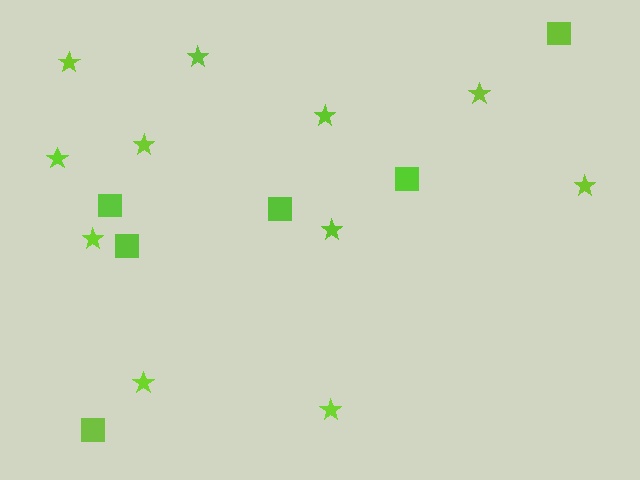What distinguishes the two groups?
There are 2 groups: one group of stars (11) and one group of squares (6).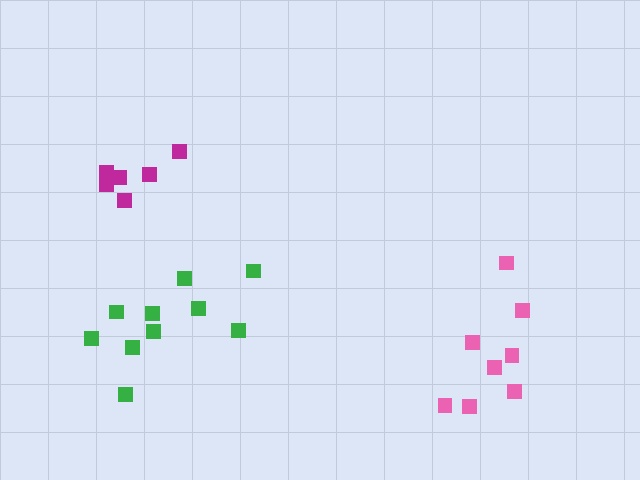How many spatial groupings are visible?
There are 3 spatial groupings.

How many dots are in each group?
Group 1: 8 dots, Group 2: 6 dots, Group 3: 10 dots (24 total).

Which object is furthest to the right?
The pink cluster is rightmost.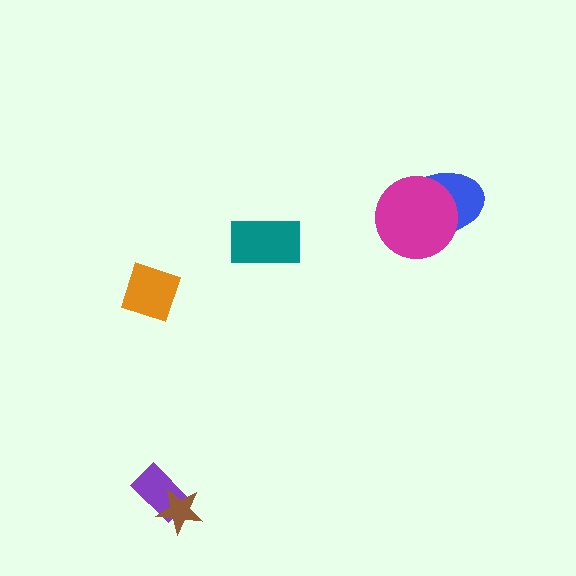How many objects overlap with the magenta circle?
1 object overlaps with the magenta circle.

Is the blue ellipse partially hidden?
Yes, it is partially covered by another shape.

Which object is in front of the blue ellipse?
The magenta circle is in front of the blue ellipse.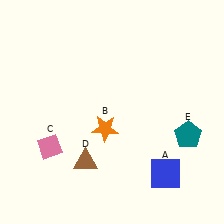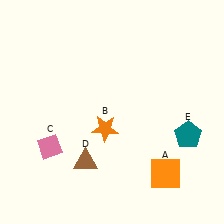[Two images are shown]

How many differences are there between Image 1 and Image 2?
There is 1 difference between the two images.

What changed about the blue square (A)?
In Image 1, A is blue. In Image 2, it changed to orange.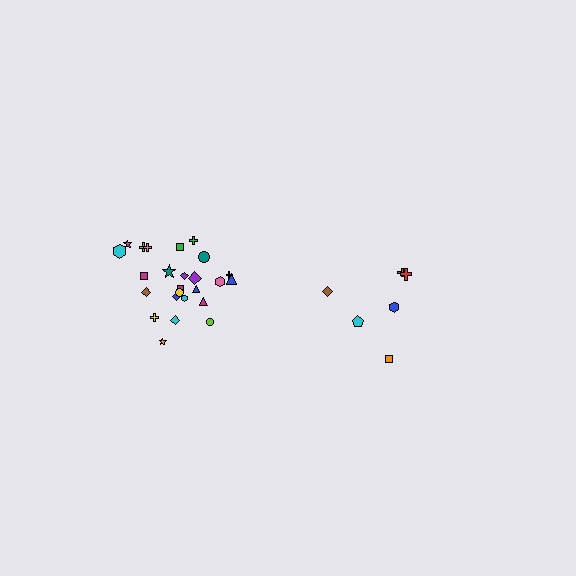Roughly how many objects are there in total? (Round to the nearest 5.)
Roughly 30 objects in total.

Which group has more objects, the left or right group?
The left group.